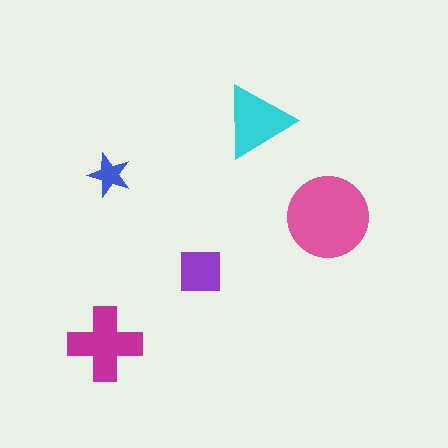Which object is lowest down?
The magenta cross is bottommost.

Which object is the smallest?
The blue star.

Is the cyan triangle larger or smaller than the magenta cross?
Smaller.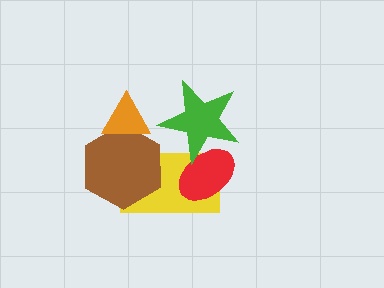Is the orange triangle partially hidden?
No, no other shape covers it.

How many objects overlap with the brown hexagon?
2 objects overlap with the brown hexagon.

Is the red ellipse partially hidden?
Yes, it is partially covered by another shape.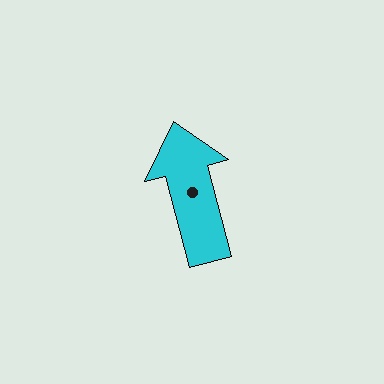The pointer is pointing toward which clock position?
Roughly 12 o'clock.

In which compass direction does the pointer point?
North.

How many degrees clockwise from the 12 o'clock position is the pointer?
Approximately 345 degrees.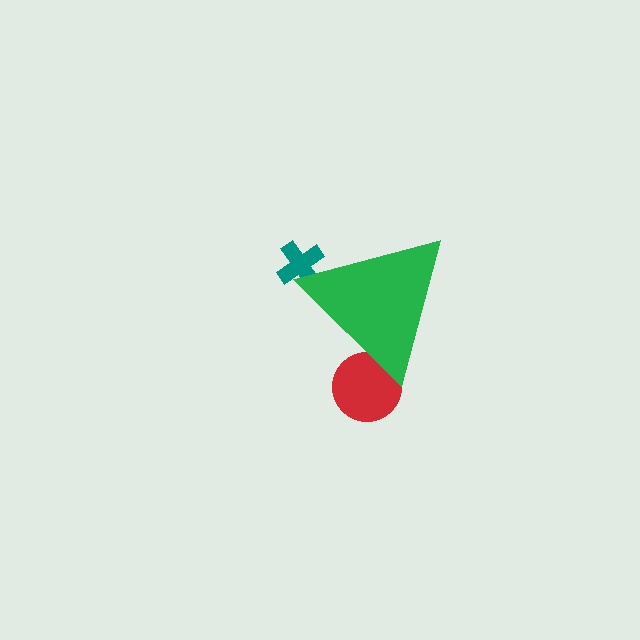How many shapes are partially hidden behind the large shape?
3 shapes are partially hidden.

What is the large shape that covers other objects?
A green triangle.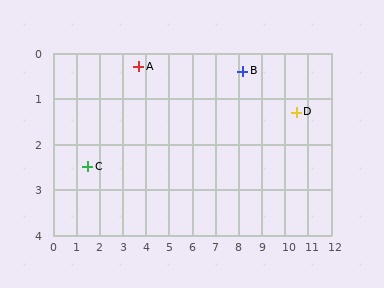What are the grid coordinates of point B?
Point B is at approximately (8.2, 0.4).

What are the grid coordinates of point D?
Point D is at approximately (10.5, 1.3).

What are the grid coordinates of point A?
Point A is at approximately (3.7, 0.3).